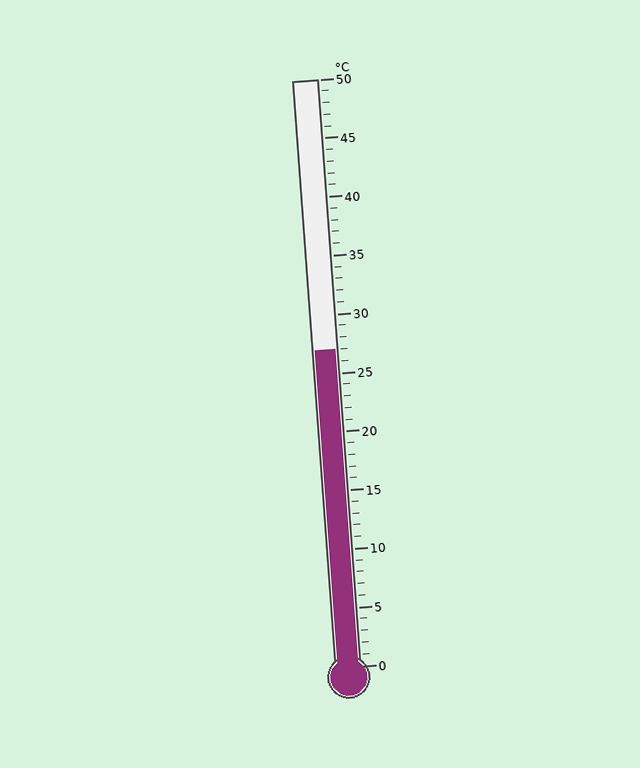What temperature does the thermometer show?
The thermometer shows approximately 27°C.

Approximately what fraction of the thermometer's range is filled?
The thermometer is filled to approximately 55% of its range.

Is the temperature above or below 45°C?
The temperature is below 45°C.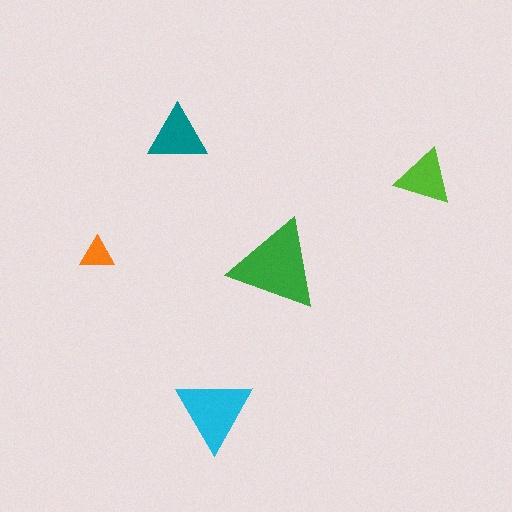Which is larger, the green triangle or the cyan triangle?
The green one.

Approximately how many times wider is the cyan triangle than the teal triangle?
About 1.5 times wider.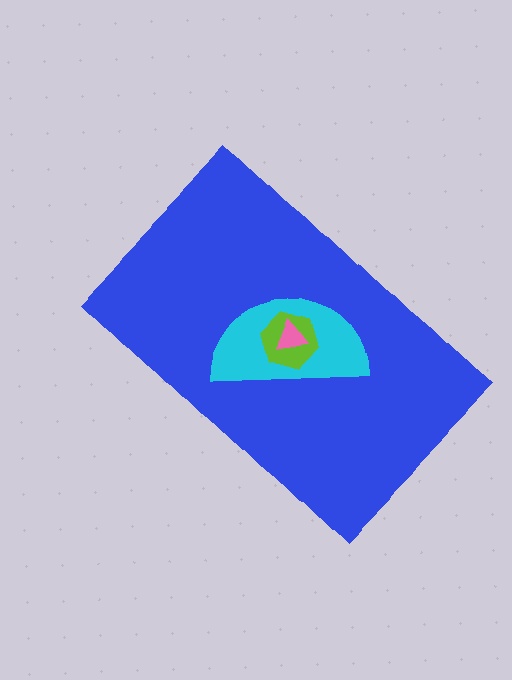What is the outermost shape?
The blue rectangle.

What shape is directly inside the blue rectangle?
The cyan semicircle.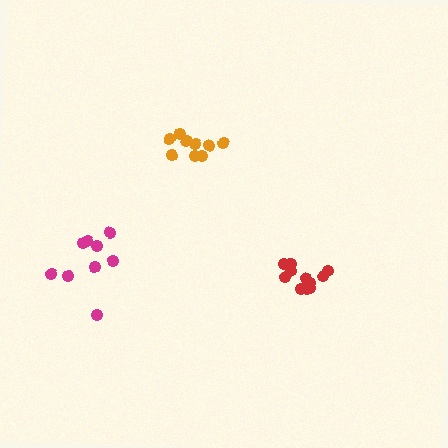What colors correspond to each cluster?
The clusters are colored: orange, red, magenta.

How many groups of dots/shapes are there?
There are 3 groups.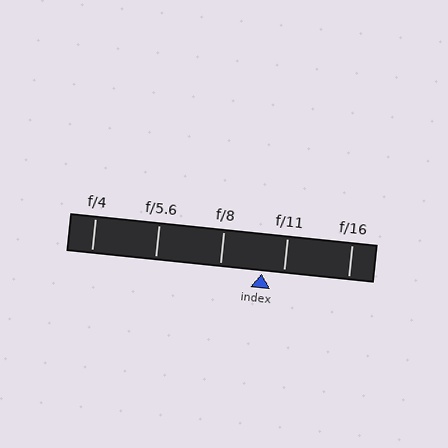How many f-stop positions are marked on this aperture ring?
There are 5 f-stop positions marked.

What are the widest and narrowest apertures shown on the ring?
The widest aperture shown is f/4 and the narrowest is f/16.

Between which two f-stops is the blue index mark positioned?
The index mark is between f/8 and f/11.